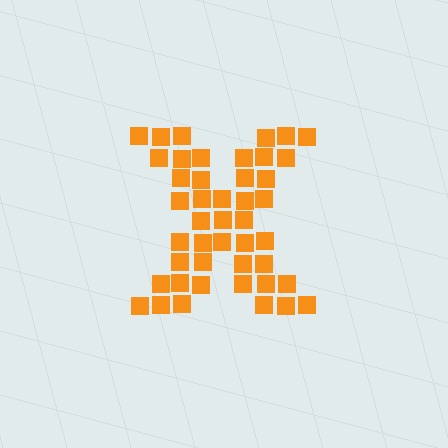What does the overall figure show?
The overall figure shows the letter X.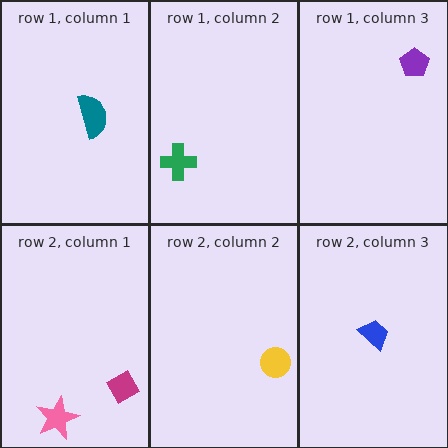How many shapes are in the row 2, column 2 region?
1.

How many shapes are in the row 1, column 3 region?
1.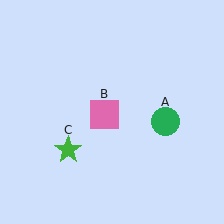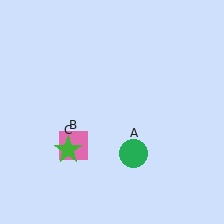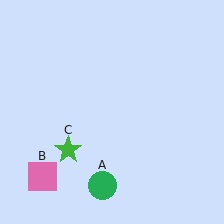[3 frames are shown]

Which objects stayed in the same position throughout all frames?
Green star (object C) remained stationary.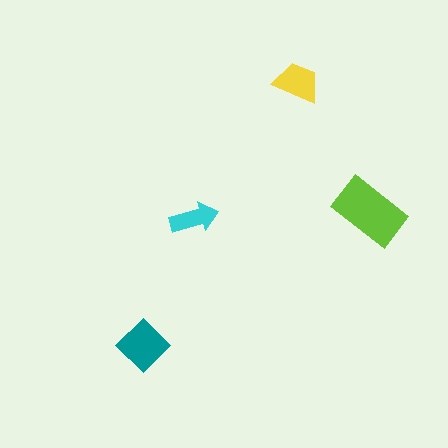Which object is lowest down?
The teal diamond is bottommost.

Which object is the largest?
The lime rectangle.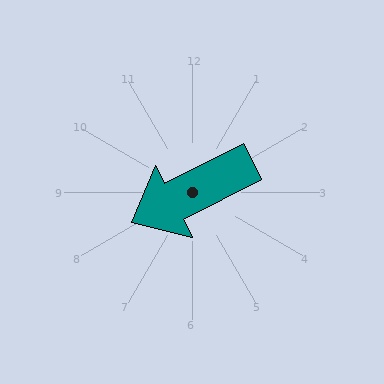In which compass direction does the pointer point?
Southwest.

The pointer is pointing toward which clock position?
Roughly 8 o'clock.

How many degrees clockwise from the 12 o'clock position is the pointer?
Approximately 243 degrees.